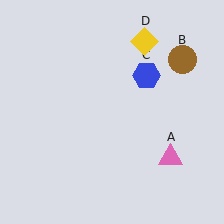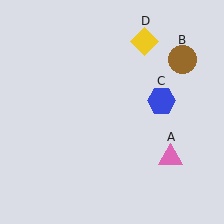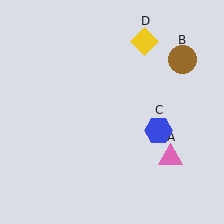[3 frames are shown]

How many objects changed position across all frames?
1 object changed position: blue hexagon (object C).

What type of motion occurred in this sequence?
The blue hexagon (object C) rotated clockwise around the center of the scene.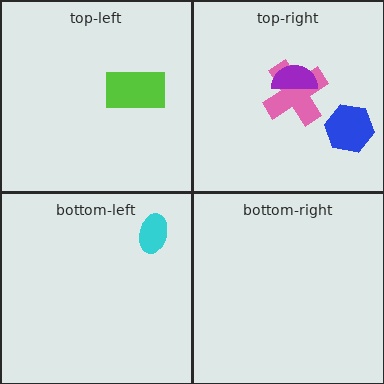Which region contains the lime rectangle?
The top-left region.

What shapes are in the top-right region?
The pink cross, the purple semicircle, the blue hexagon.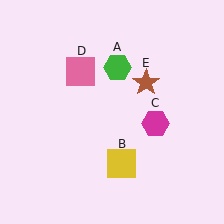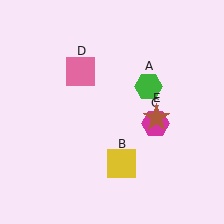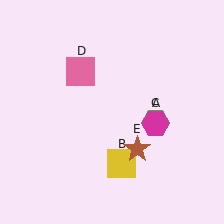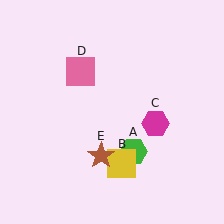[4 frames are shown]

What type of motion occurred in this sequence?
The green hexagon (object A), brown star (object E) rotated clockwise around the center of the scene.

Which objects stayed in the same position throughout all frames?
Yellow square (object B) and magenta hexagon (object C) and pink square (object D) remained stationary.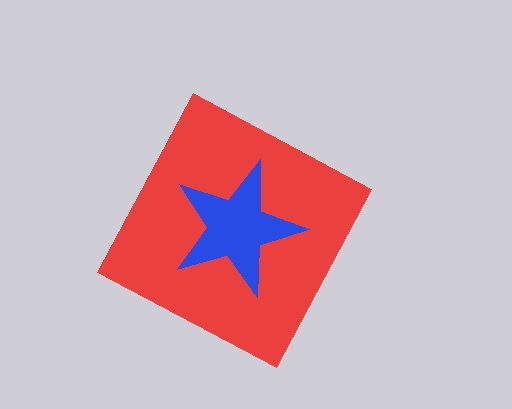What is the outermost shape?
The red diamond.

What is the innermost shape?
The blue star.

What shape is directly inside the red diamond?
The blue star.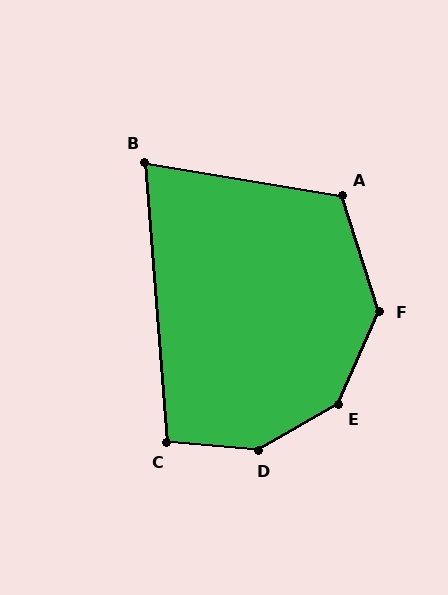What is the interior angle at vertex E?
Approximately 144 degrees (obtuse).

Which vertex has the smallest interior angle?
B, at approximately 76 degrees.